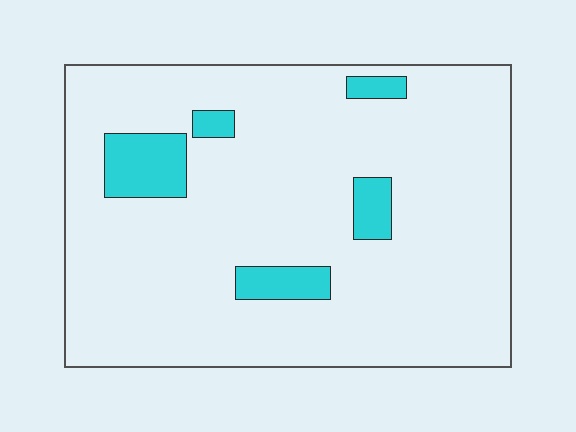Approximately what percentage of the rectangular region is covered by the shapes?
Approximately 10%.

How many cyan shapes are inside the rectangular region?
5.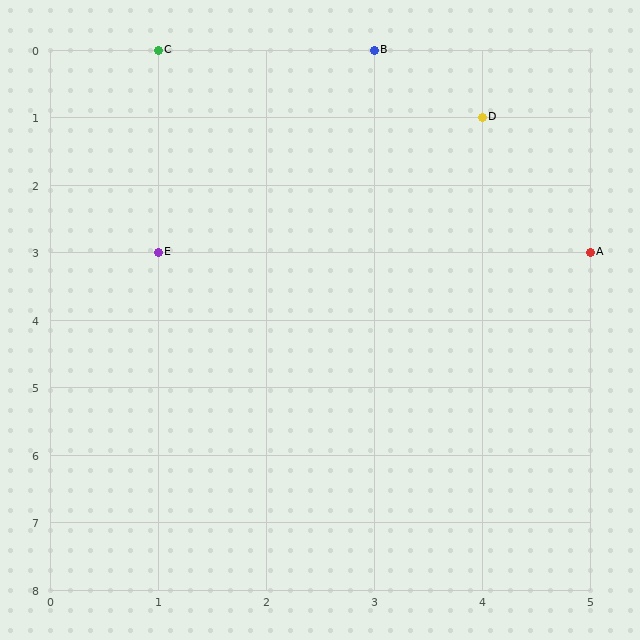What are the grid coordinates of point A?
Point A is at grid coordinates (5, 3).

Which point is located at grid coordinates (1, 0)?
Point C is at (1, 0).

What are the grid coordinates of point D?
Point D is at grid coordinates (4, 1).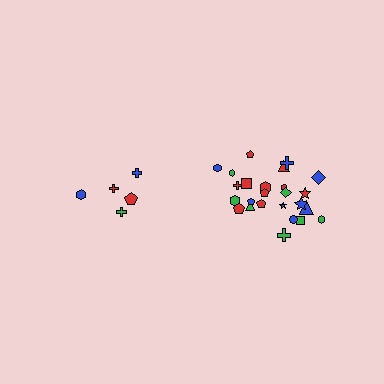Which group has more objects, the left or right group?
The right group.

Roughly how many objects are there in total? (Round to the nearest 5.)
Roughly 30 objects in total.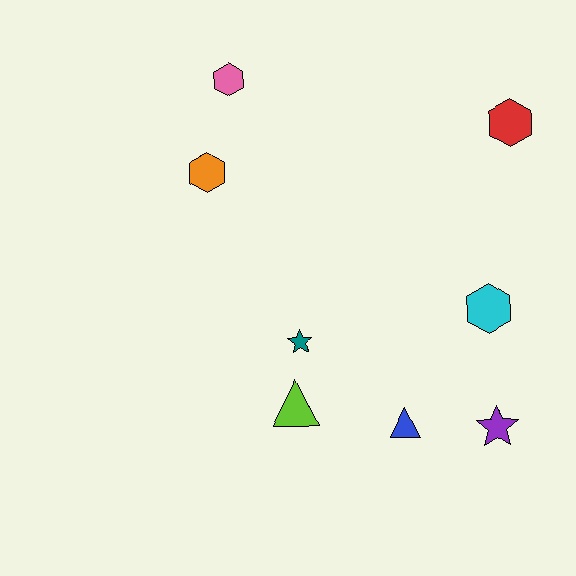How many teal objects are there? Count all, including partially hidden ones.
There is 1 teal object.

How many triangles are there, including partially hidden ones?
There are 2 triangles.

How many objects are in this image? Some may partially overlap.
There are 8 objects.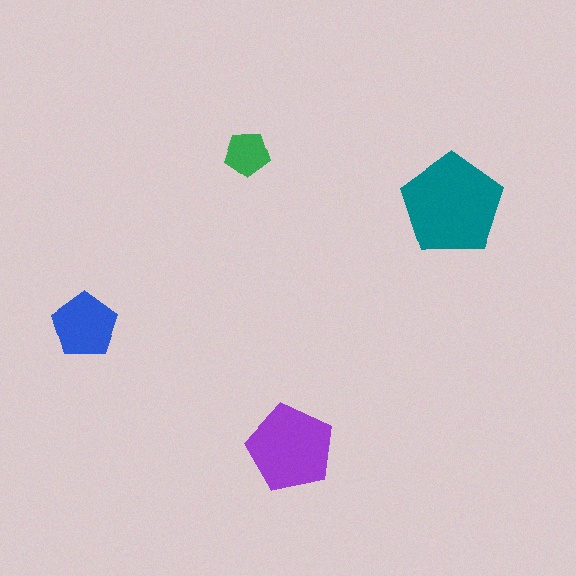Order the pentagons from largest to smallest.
the teal one, the purple one, the blue one, the green one.